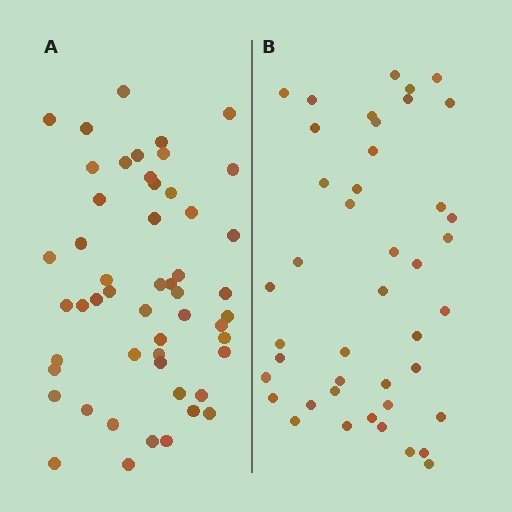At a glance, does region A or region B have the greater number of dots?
Region A (the left region) has more dots.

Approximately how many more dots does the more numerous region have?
Region A has roughly 8 or so more dots than region B.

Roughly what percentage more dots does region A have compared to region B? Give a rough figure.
About 20% more.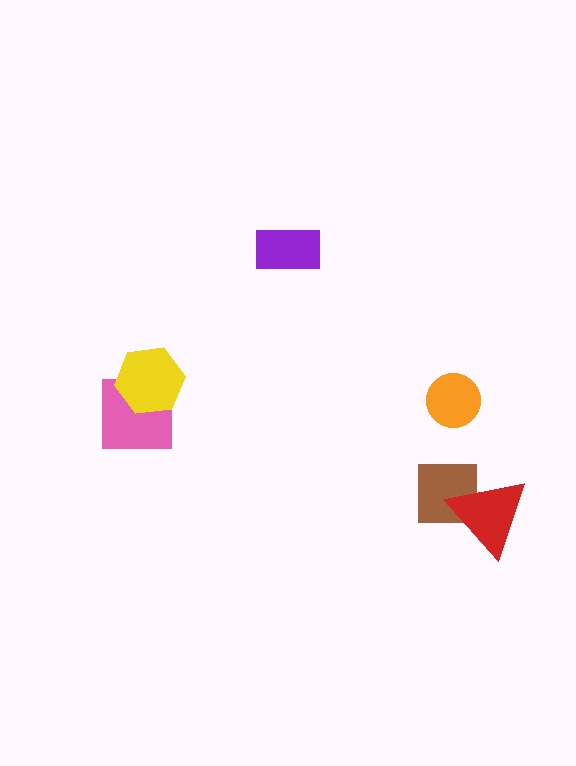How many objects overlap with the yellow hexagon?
1 object overlaps with the yellow hexagon.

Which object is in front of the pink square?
The yellow hexagon is in front of the pink square.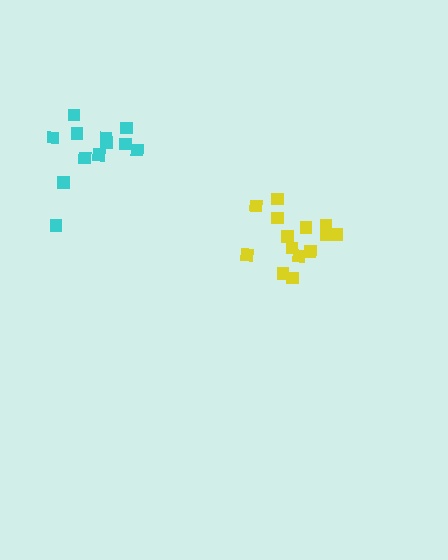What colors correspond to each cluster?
The clusters are colored: yellow, cyan.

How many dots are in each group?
Group 1: 14 dots, Group 2: 12 dots (26 total).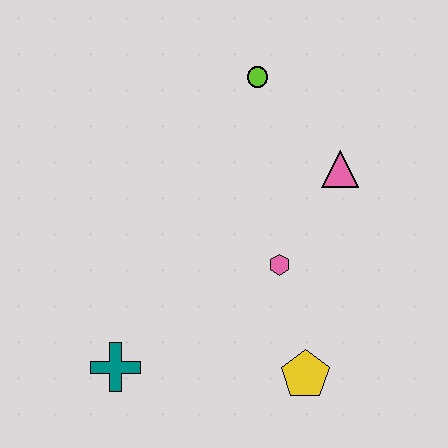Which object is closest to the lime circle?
The pink triangle is closest to the lime circle.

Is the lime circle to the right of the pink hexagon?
No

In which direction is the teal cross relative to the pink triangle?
The teal cross is to the left of the pink triangle.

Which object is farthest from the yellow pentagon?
The lime circle is farthest from the yellow pentagon.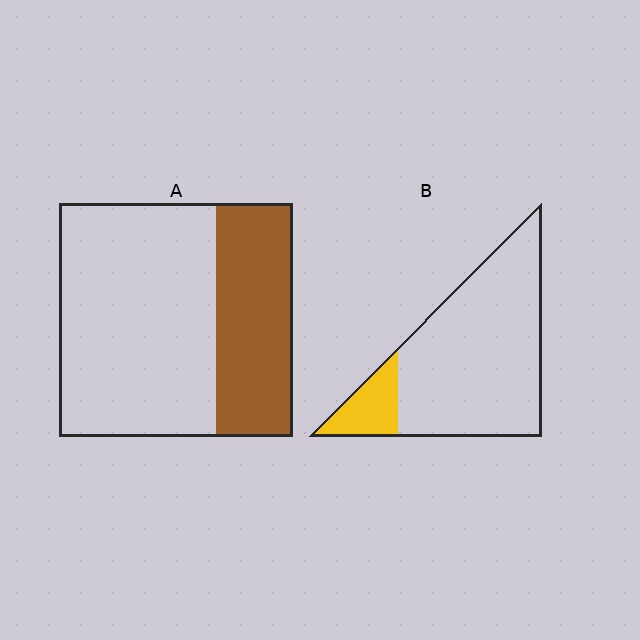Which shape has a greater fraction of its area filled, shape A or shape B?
Shape A.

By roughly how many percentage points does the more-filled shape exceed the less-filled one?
By roughly 20 percentage points (A over B).